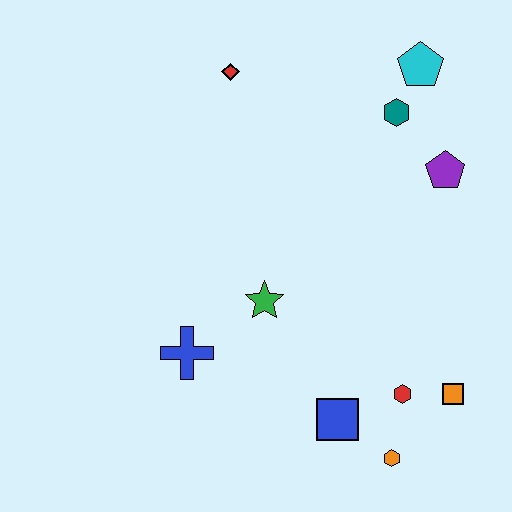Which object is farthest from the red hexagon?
The red diamond is farthest from the red hexagon.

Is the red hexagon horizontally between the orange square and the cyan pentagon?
No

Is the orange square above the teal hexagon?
No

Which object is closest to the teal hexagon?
The cyan pentagon is closest to the teal hexagon.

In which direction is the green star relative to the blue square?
The green star is above the blue square.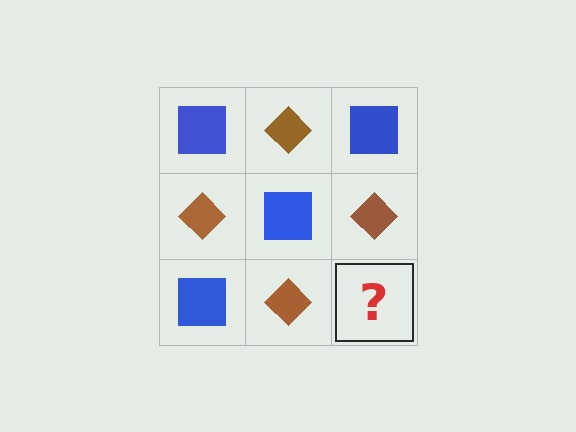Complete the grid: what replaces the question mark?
The question mark should be replaced with a blue square.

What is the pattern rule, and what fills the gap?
The rule is that it alternates blue square and brown diamond in a checkerboard pattern. The gap should be filled with a blue square.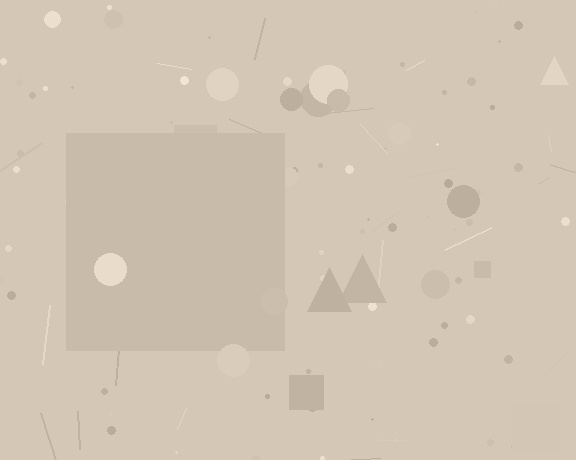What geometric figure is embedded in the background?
A square is embedded in the background.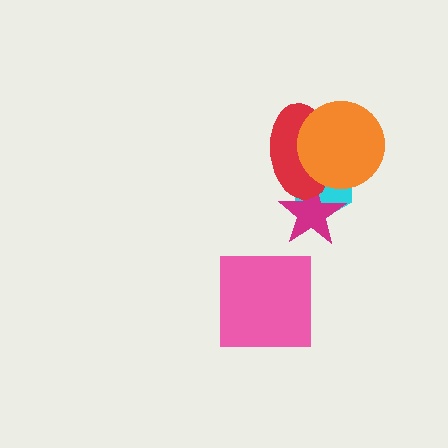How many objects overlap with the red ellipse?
3 objects overlap with the red ellipse.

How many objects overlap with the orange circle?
2 objects overlap with the orange circle.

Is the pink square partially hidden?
No, no other shape covers it.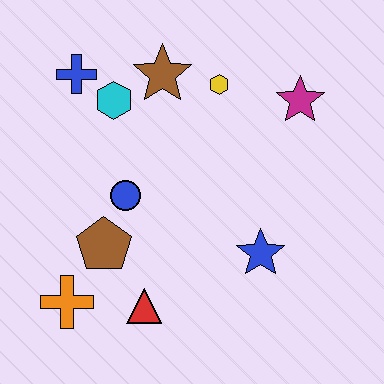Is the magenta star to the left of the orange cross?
No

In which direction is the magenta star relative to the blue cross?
The magenta star is to the right of the blue cross.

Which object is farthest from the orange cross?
The magenta star is farthest from the orange cross.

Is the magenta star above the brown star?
No